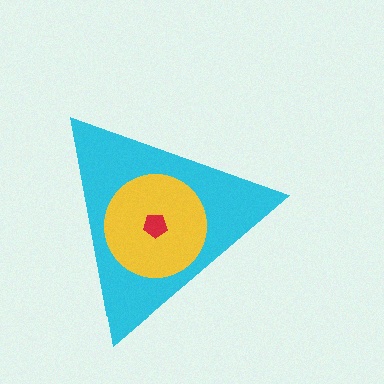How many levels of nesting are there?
3.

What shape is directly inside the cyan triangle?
The yellow circle.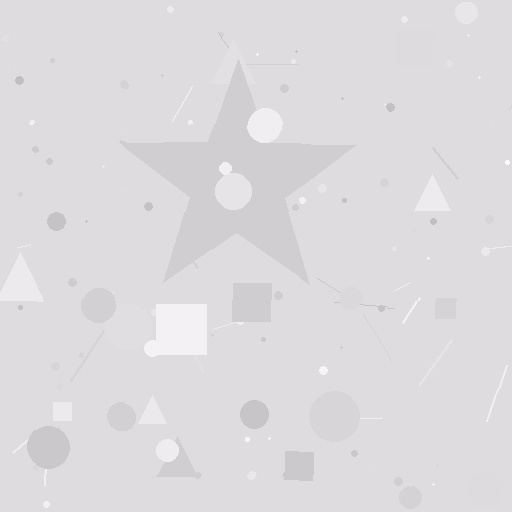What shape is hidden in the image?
A star is hidden in the image.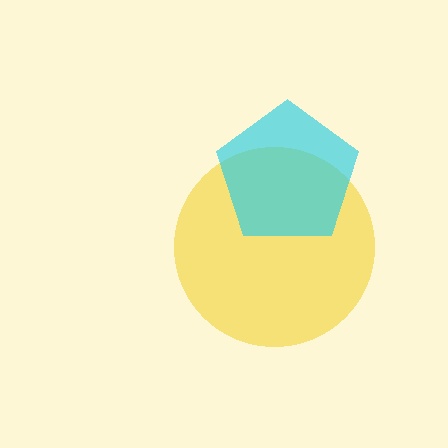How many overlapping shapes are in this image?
There are 2 overlapping shapes in the image.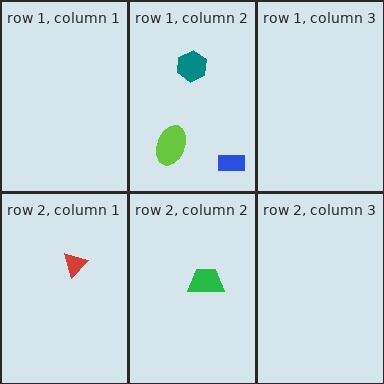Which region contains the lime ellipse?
The row 1, column 2 region.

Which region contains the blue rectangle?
The row 1, column 2 region.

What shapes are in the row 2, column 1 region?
The red triangle.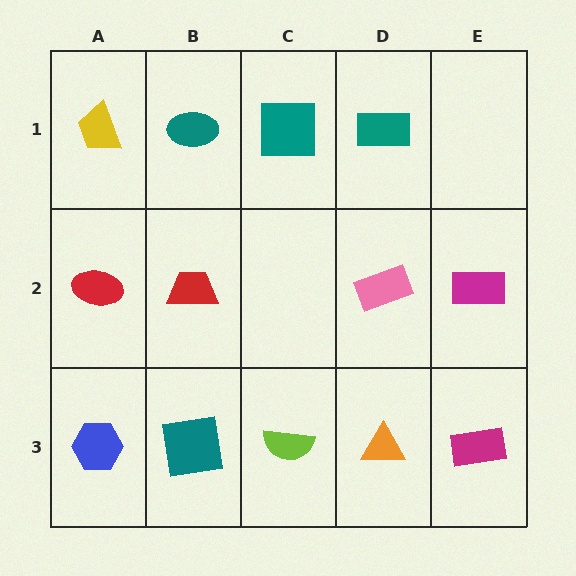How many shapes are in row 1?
4 shapes.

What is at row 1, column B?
A teal ellipse.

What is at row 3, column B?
A teal square.